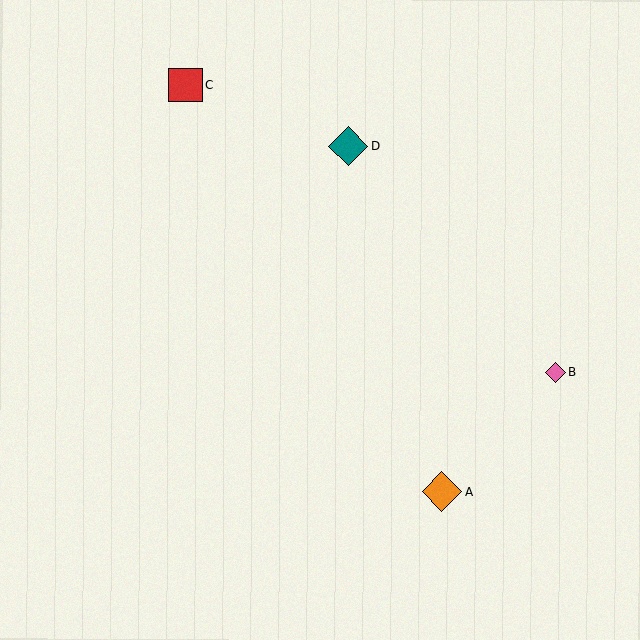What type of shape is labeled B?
Shape B is a pink diamond.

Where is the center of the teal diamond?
The center of the teal diamond is at (348, 146).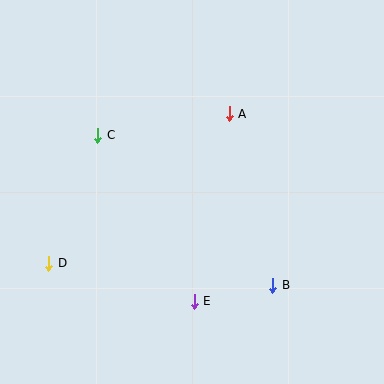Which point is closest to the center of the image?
Point A at (229, 114) is closest to the center.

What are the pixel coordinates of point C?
Point C is at (98, 135).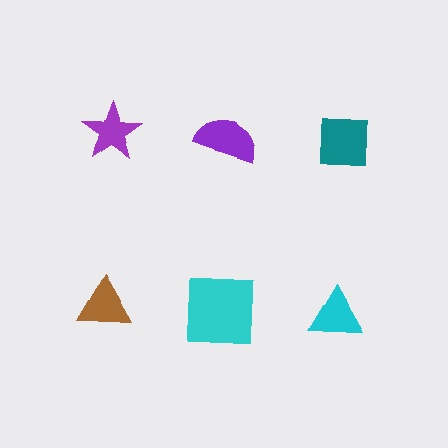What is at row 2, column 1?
A brown triangle.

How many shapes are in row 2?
3 shapes.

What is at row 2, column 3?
A cyan triangle.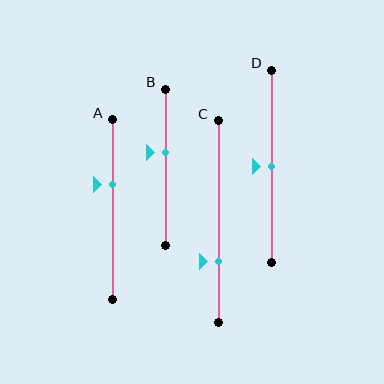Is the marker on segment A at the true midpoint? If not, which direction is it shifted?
No, the marker on segment A is shifted upward by about 14% of the segment length.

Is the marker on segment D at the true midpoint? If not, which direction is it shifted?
Yes, the marker on segment D is at the true midpoint.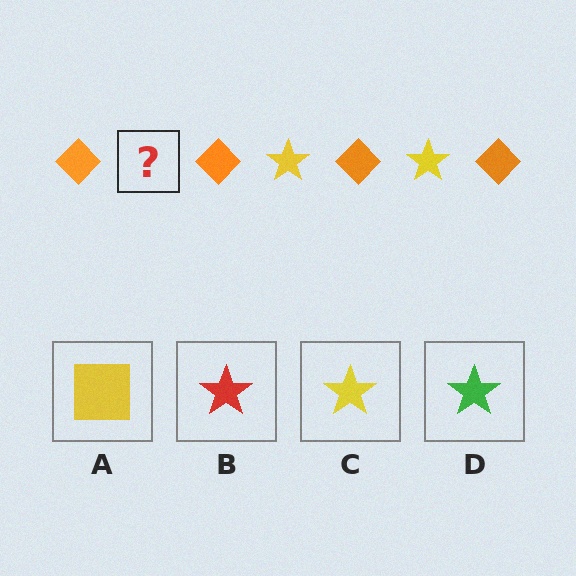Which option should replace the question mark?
Option C.